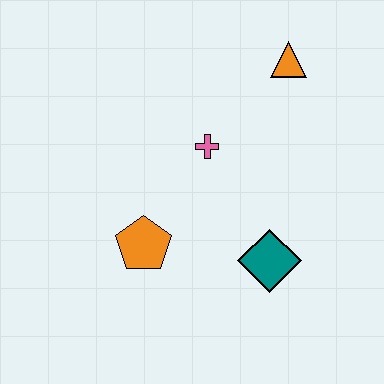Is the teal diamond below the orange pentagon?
Yes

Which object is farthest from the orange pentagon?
The orange triangle is farthest from the orange pentagon.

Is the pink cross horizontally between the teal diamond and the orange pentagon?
Yes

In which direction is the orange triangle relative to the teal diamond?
The orange triangle is above the teal diamond.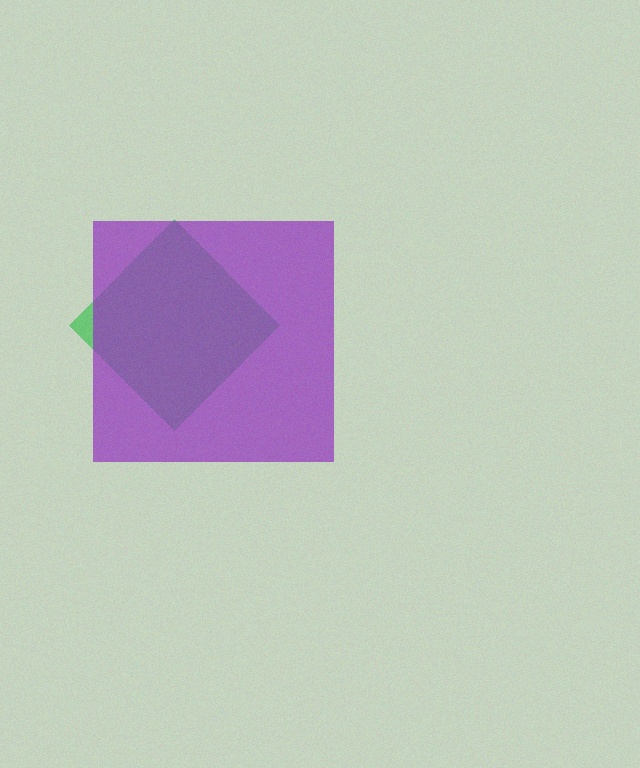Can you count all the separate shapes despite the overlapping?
Yes, there are 2 separate shapes.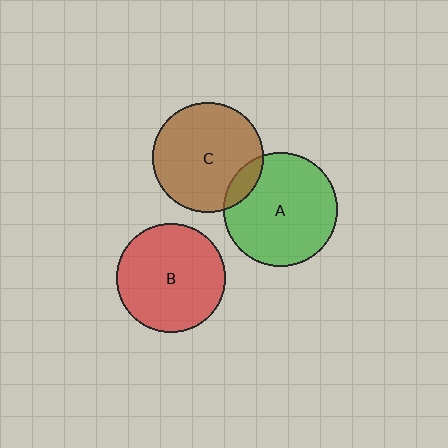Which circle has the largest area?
Circle A (green).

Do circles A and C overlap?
Yes.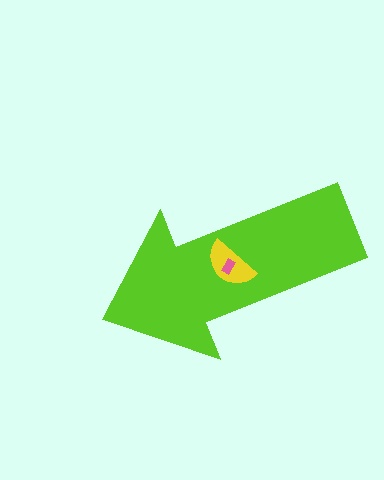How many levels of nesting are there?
3.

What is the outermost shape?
The lime arrow.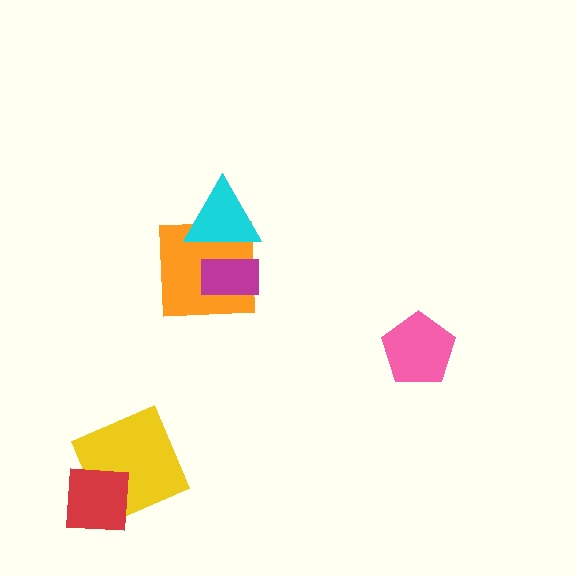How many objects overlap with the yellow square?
1 object overlaps with the yellow square.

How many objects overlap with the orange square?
2 objects overlap with the orange square.